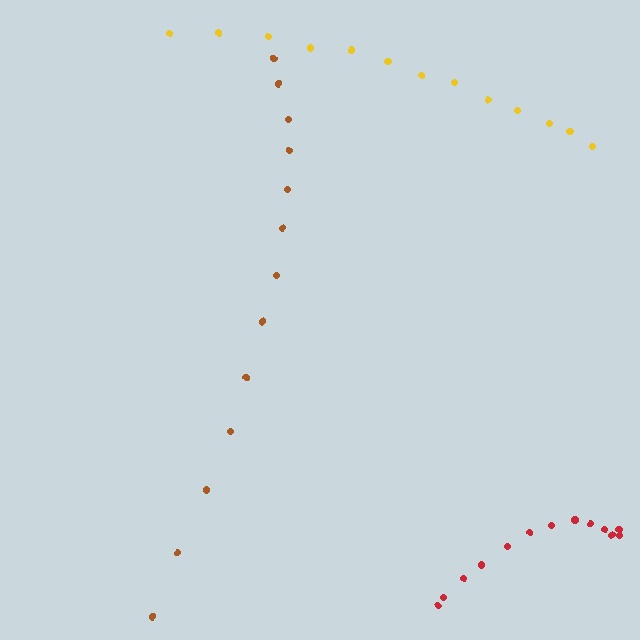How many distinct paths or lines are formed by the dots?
There are 3 distinct paths.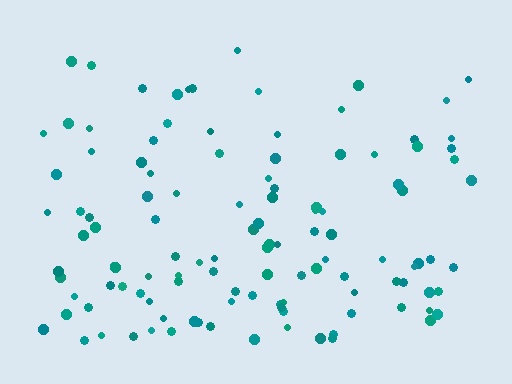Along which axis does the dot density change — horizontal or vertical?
Vertical.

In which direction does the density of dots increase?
From top to bottom, with the bottom side densest.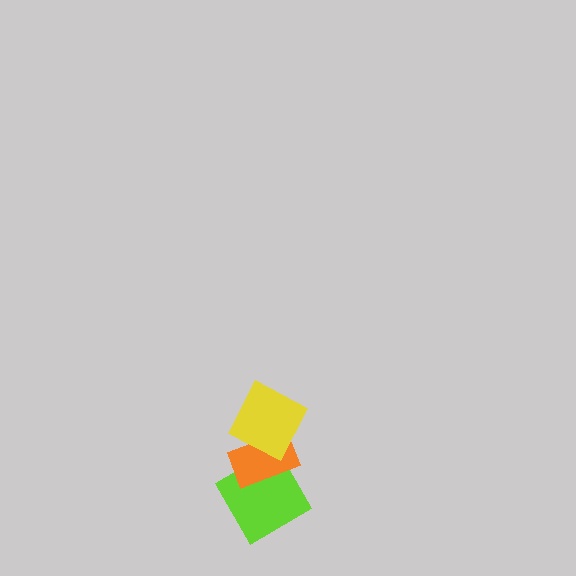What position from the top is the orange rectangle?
The orange rectangle is 2nd from the top.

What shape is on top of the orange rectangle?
The yellow square is on top of the orange rectangle.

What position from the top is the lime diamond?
The lime diamond is 3rd from the top.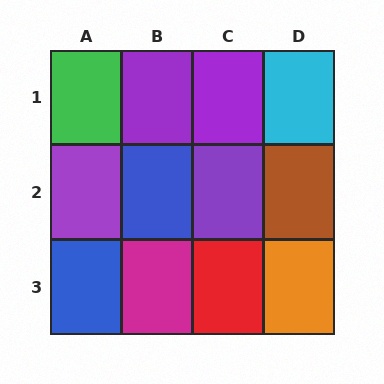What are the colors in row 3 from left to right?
Blue, magenta, red, orange.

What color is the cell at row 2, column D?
Brown.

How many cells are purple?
4 cells are purple.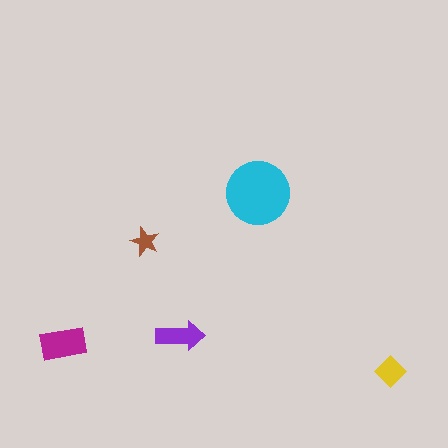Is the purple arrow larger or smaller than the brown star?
Larger.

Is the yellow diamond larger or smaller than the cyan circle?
Smaller.